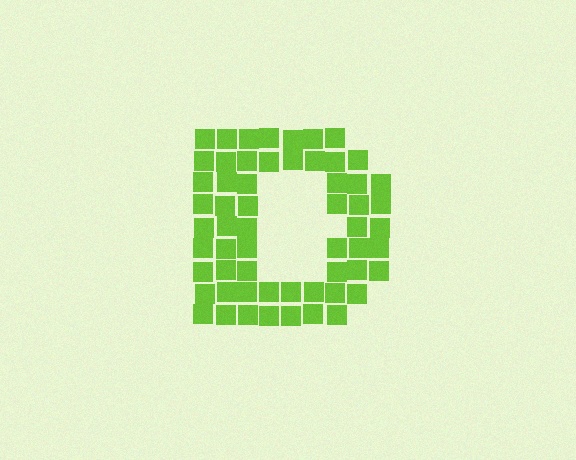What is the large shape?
The large shape is the letter D.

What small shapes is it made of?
It is made of small squares.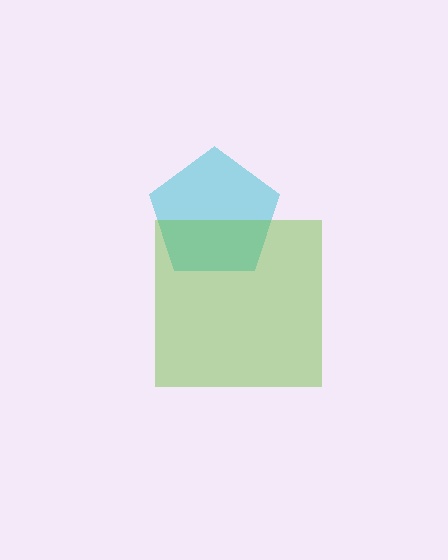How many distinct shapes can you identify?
There are 2 distinct shapes: a cyan pentagon, a lime square.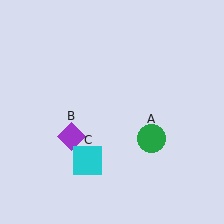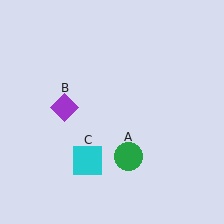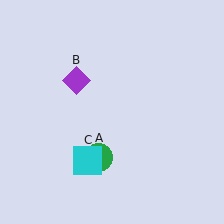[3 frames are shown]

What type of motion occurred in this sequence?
The green circle (object A), purple diamond (object B) rotated clockwise around the center of the scene.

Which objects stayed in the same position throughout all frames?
Cyan square (object C) remained stationary.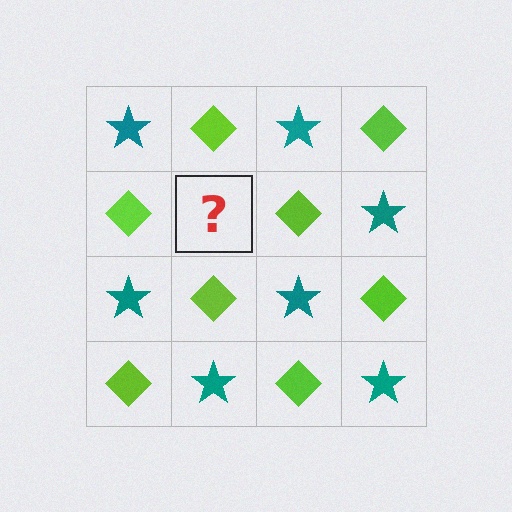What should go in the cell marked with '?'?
The missing cell should contain a teal star.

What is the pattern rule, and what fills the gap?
The rule is that it alternates teal star and lime diamond in a checkerboard pattern. The gap should be filled with a teal star.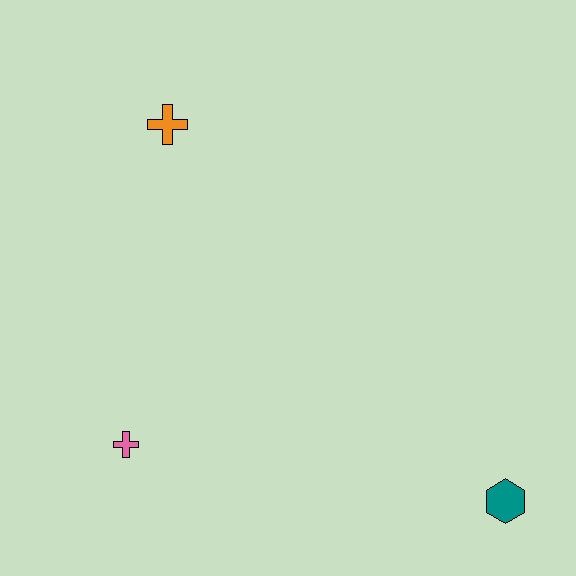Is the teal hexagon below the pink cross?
Yes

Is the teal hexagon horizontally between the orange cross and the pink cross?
No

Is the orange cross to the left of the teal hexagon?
Yes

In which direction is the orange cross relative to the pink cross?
The orange cross is above the pink cross.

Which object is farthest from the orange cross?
The teal hexagon is farthest from the orange cross.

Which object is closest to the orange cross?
The pink cross is closest to the orange cross.